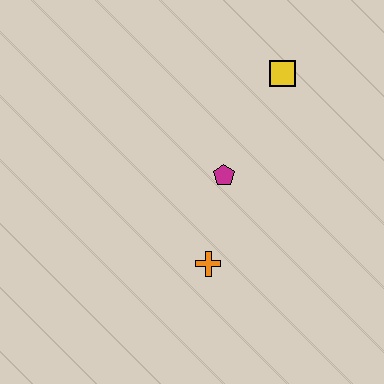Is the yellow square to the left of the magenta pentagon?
No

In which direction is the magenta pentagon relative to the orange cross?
The magenta pentagon is above the orange cross.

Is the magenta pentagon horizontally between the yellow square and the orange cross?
Yes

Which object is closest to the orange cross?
The magenta pentagon is closest to the orange cross.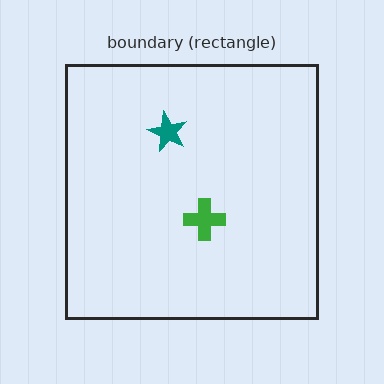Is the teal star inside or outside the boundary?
Inside.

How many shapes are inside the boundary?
2 inside, 0 outside.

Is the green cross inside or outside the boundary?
Inside.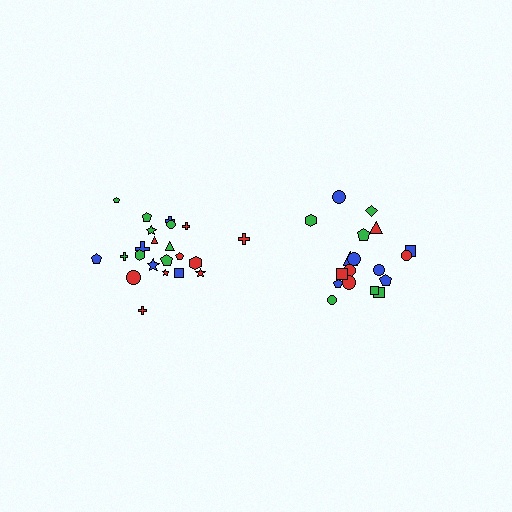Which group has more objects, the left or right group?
The left group.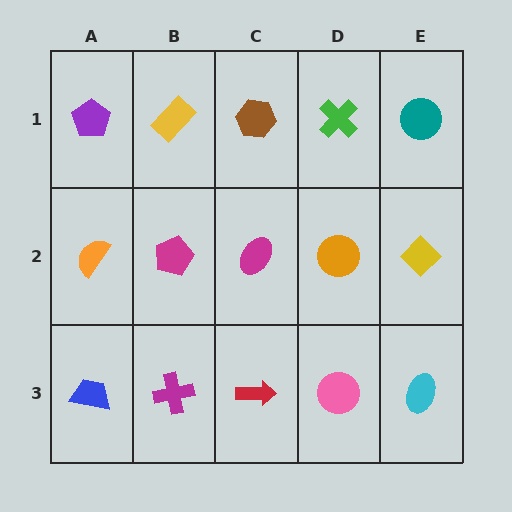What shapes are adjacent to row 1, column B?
A magenta pentagon (row 2, column B), a purple pentagon (row 1, column A), a brown hexagon (row 1, column C).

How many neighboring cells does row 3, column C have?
3.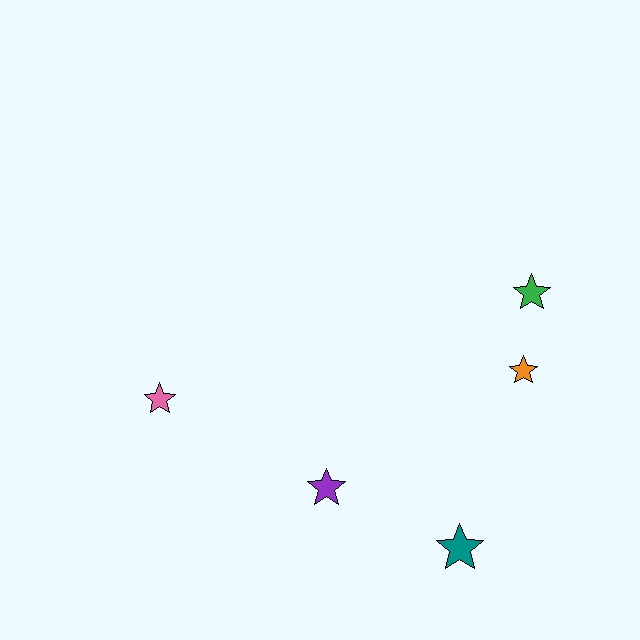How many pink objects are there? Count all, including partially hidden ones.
There is 1 pink object.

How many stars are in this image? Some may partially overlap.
There are 5 stars.